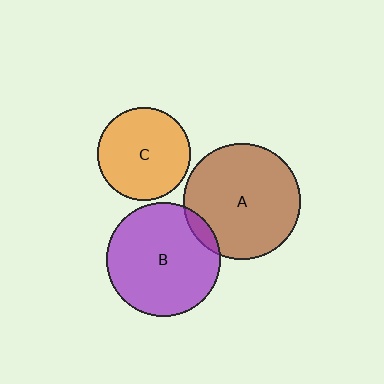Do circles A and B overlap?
Yes.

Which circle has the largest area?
Circle A (brown).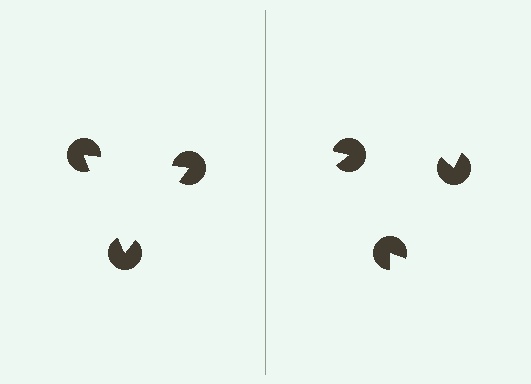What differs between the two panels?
The pac-man discs are positioned identically on both sides; only the wedge orientations differ. On the left they align to a triangle; on the right they are misaligned.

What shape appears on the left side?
An illusory triangle.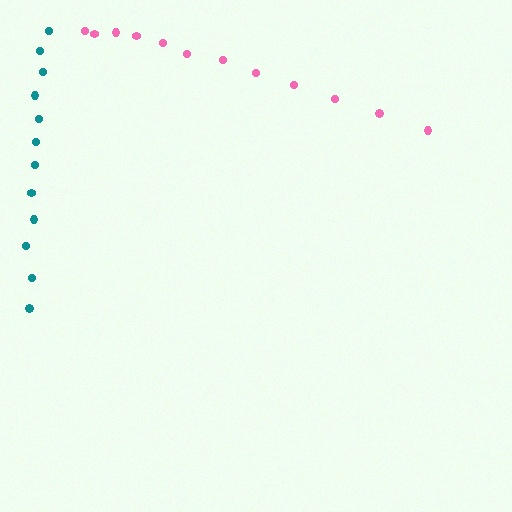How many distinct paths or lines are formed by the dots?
There are 2 distinct paths.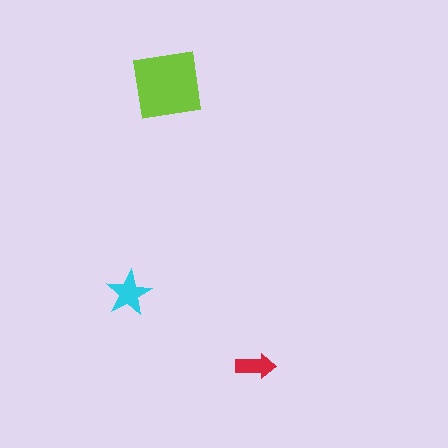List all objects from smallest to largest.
The red arrow, the cyan star, the lime square.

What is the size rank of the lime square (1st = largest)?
1st.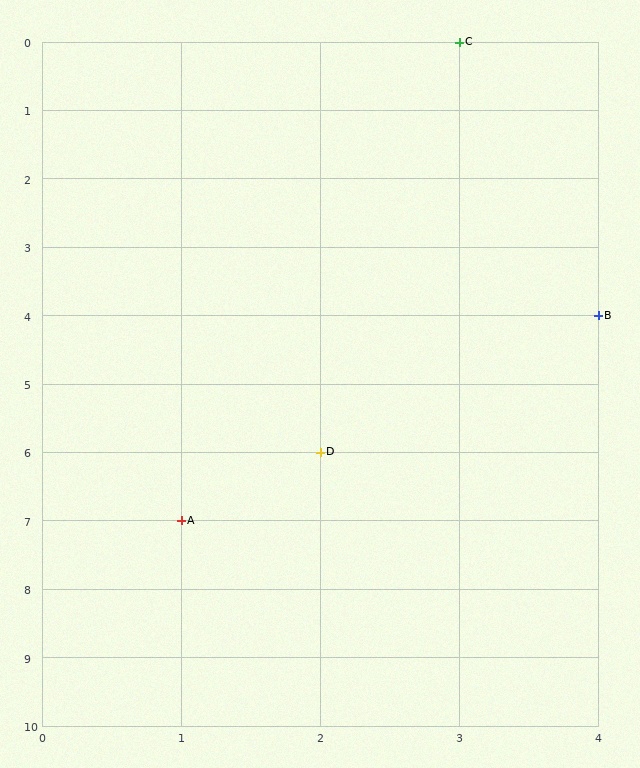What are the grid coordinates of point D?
Point D is at grid coordinates (2, 6).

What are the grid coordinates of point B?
Point B is at grid coordinates (4, 4).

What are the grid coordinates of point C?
Point C is at grid coordinates (3, 0).